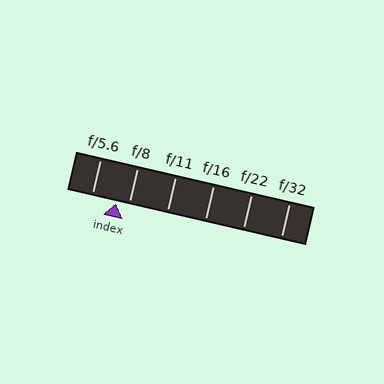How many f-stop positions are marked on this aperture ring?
There are 6 f-stop positions marked.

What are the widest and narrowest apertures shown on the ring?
The widest aperture shown is f/5.6 and the narrowest is f/32.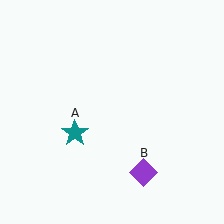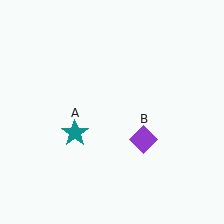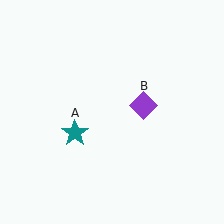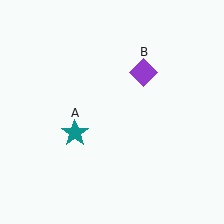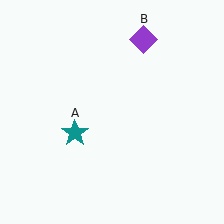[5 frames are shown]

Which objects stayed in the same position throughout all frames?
Teal star (object A) remained stationary.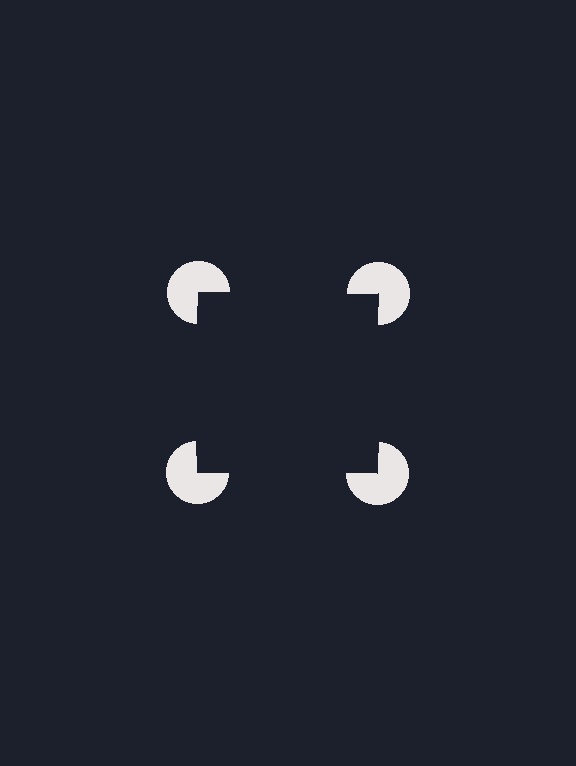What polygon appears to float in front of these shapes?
An illusory square — its edges are inferred from the aligned wedge cuts in the pac-man discs, not physically drawn.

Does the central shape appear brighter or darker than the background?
It typically appears slightly darker than the background, even though no actual brightness change is drawn.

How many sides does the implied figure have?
4 sides.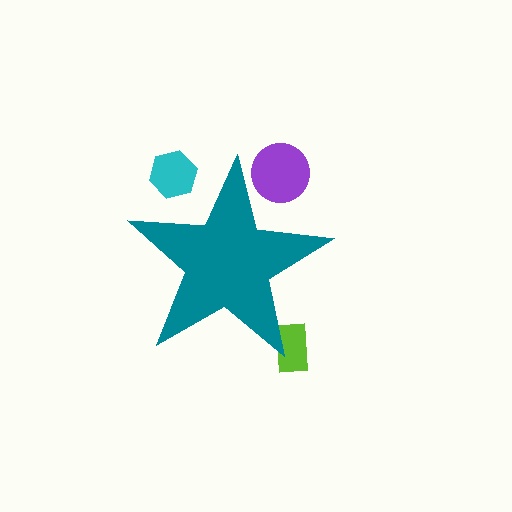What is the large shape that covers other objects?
A teal star.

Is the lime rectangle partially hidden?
Yes, the lime rectangle is partially hidden behind the teal star.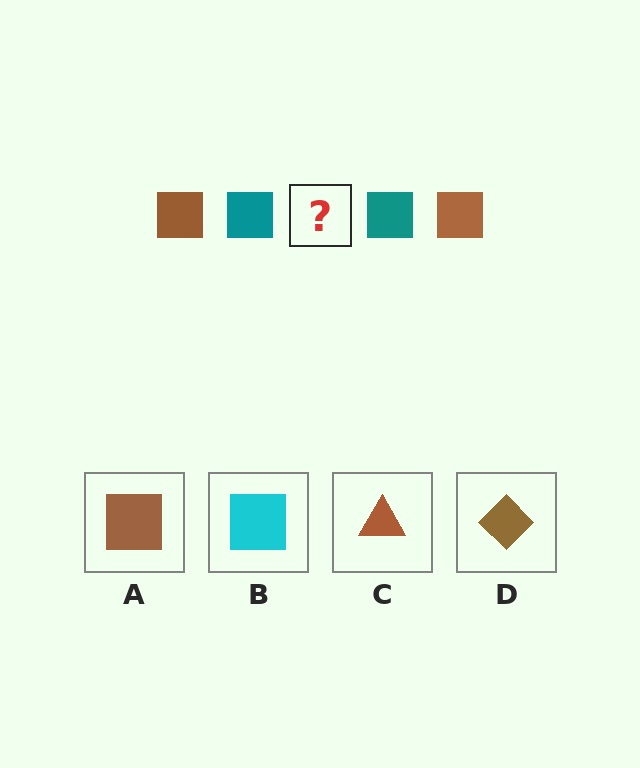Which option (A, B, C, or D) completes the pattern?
A.